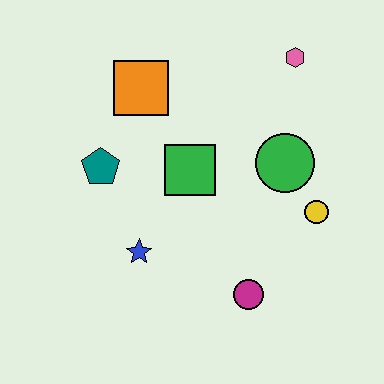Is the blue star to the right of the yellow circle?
No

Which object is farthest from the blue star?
The pink hexagon is farthest from the blue star.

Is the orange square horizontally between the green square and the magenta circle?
No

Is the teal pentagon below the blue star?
No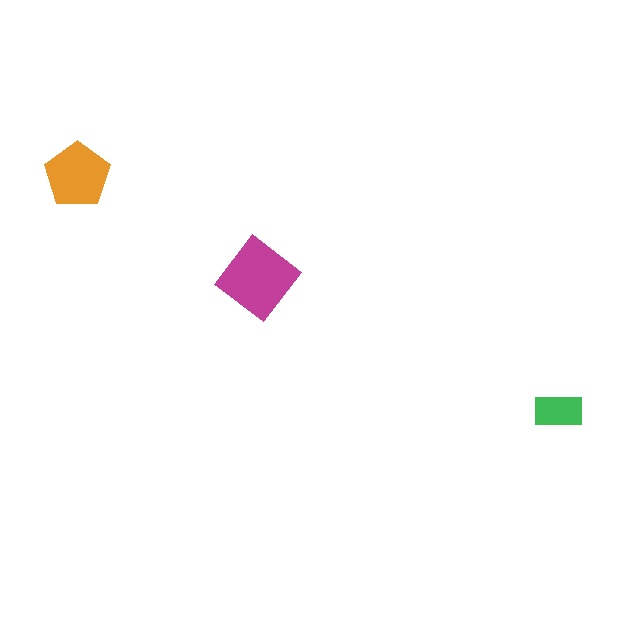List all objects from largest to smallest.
The magenta diamond, the orange pentagon, the green rectangle.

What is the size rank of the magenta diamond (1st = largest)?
1st.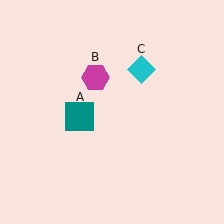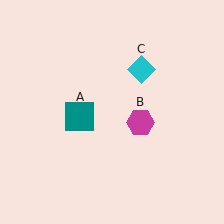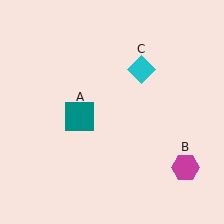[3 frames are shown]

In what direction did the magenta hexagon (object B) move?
The magenta hexagon (object B) moved down and to the right.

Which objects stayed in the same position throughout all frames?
Teal square (object A) and cyan diamond (object C) remained stationary.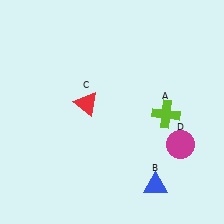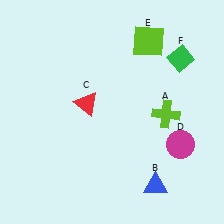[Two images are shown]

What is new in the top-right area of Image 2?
A green diamond (F) was added in the top-right area of Image 2.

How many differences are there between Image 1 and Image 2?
There are 2 differences between the two images.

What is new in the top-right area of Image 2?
A lime square (E) was added in the top-right area of Image 2.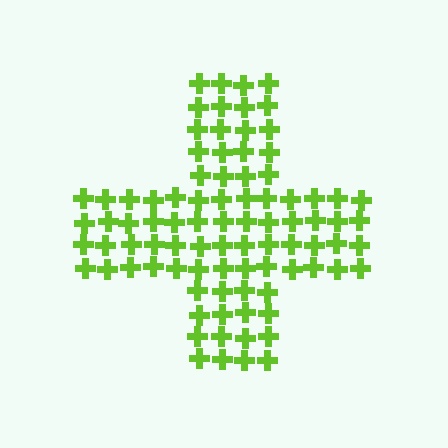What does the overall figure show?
The overall figure shows a cross.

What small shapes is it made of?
It is made of small crosses.